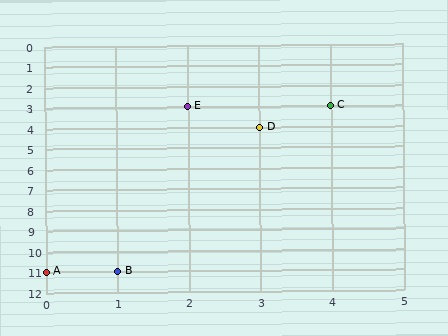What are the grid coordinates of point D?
Point D is at grid coordinates (3, 4).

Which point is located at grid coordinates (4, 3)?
Point C is at (4, 3).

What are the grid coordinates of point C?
Point C is at grid coordinates (4, 3).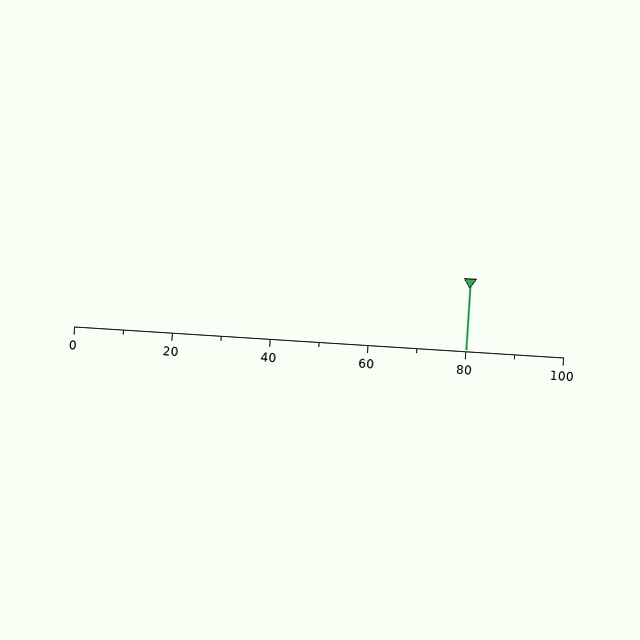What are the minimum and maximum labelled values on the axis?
The axis runs from 0 to 100.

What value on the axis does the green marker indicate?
The marker indicates approximately 80.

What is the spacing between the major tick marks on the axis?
The major ticks are spaced 20 apart.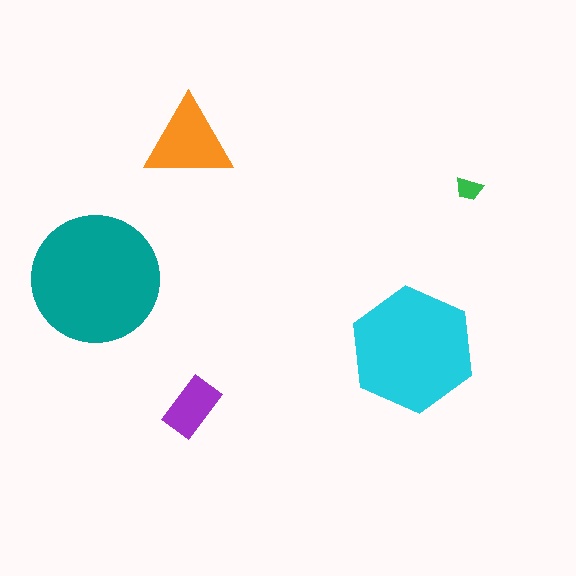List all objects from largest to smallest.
The teal circle, the cyan hexagon, the orange triangle, the purple rectangle, the green trapezoid.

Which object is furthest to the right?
The green trapezoid is rightmost.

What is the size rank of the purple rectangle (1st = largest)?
4th.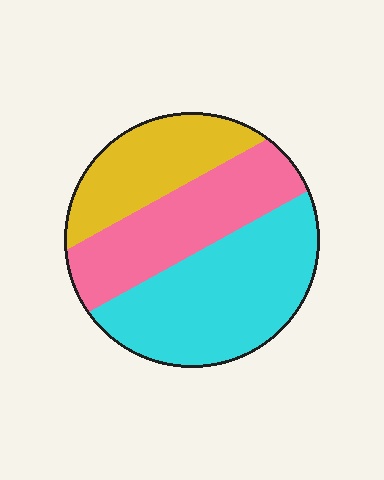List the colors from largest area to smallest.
From largest to smallest: cyan, pink, yellow.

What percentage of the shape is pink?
Pink takes up about one third (1/3) of the shape.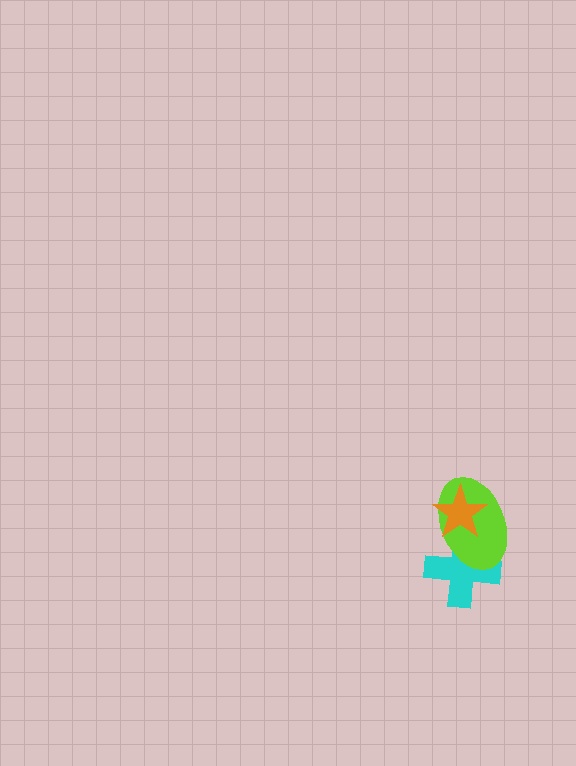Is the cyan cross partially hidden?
Yes, it is partially covered by another shape.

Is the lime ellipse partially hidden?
Yes, it is partially covered by another shape.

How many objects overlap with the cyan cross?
2 objects overlap with the cyan cross.